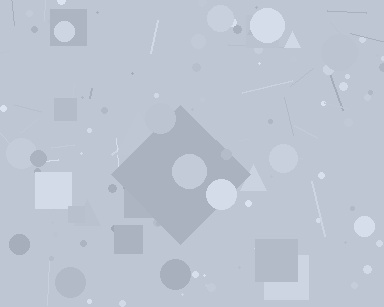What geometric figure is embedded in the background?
A diamond is embedded in the background.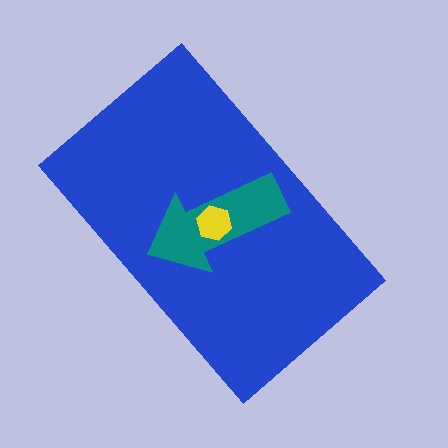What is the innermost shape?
The yellow hexagon.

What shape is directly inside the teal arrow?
The yellow hexagon.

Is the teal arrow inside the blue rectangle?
Yes.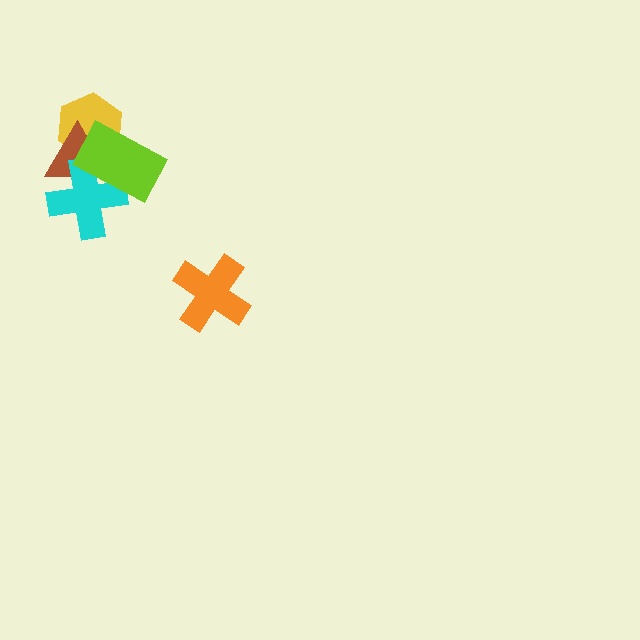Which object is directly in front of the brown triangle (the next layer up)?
The cyan cross is directly in front of the brown triangle.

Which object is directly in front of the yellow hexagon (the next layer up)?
The brown triangle is directly in front of the yellow hexagon.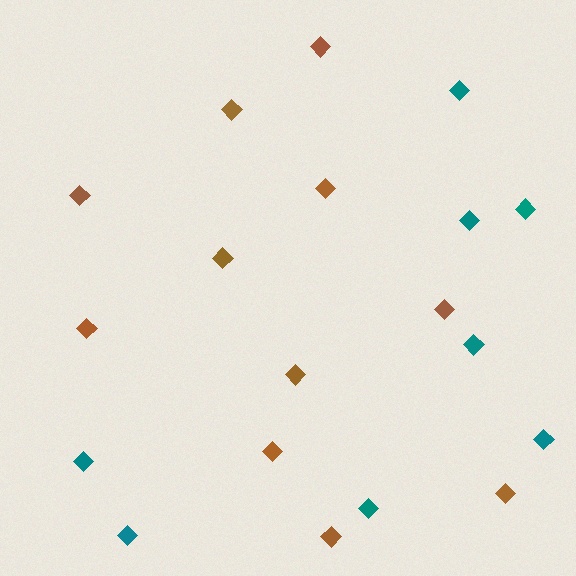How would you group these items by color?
There are 2 groups: one group of brown diamonds (11) and one group of teal diamonds (8).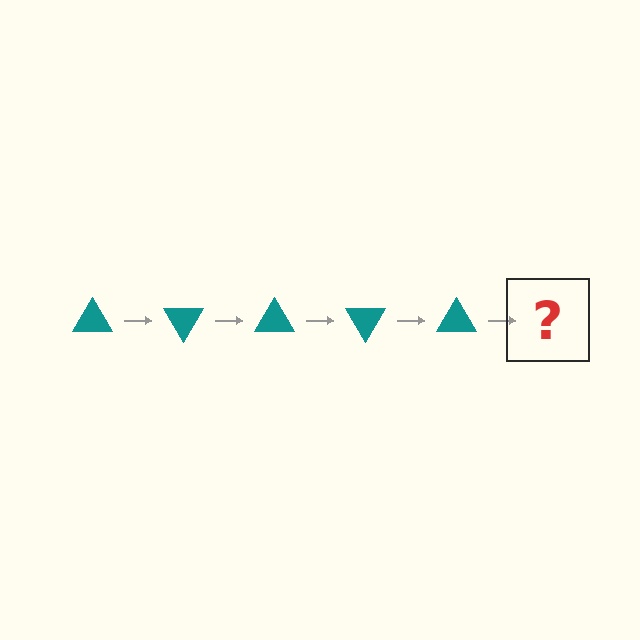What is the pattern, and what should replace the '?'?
The pattern is that the triangle rotates 60 degrees each step. The '?' should be a teal triangle rotated 300 degrees.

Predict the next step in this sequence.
The next step is a teal triangle rotated 300 degrees.